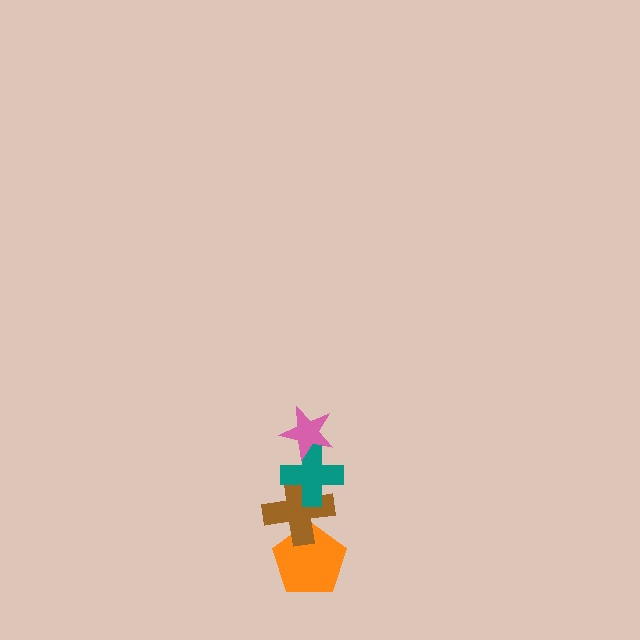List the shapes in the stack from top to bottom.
From top to bottom: the pink star, the teal cross, the brown cross, the orange pentagon.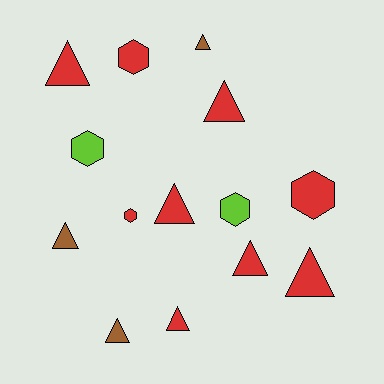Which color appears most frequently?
Red, with 9 objects.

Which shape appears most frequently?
Triangle, with 9 objects.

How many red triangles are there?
There are 6 red triangles.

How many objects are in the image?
There are 14 objects.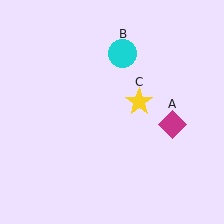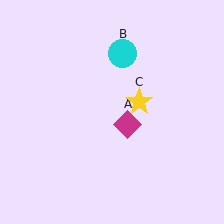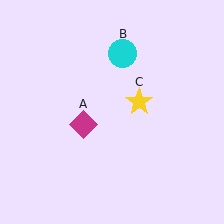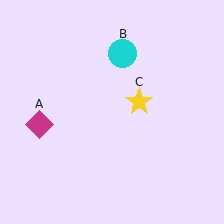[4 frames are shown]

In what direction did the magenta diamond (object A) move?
The magenta diamond (object A) moved left.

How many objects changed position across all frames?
1 object changed position: magenta diamond (object A).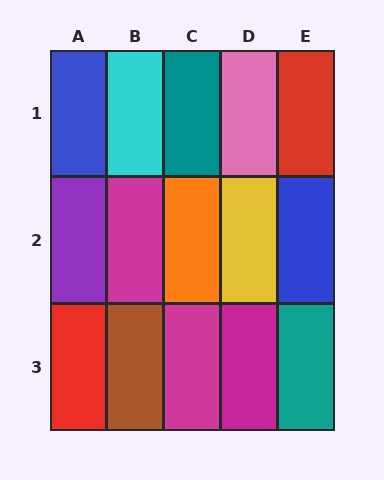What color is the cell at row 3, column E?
Teal.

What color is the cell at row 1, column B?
Cyan.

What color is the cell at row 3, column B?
Brown.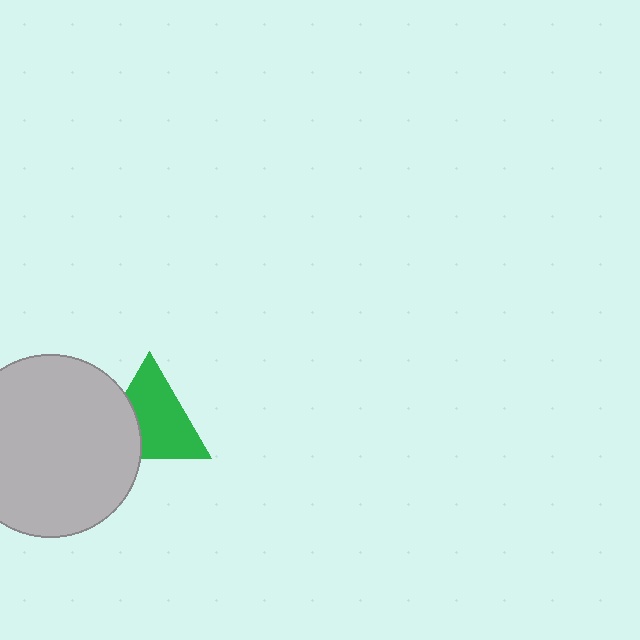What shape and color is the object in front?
The object in front is a light gray circle.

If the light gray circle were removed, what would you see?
You would see the complete green triangle.